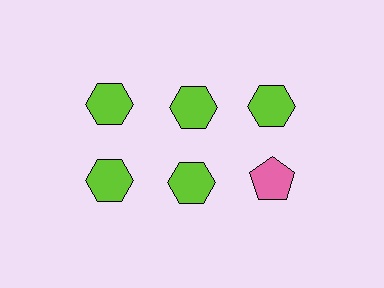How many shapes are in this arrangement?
There are 6 shapes arranged in a grid pattern.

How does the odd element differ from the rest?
It differs in both color (pink instead of lime) and shape (pentagon instead of hexagon).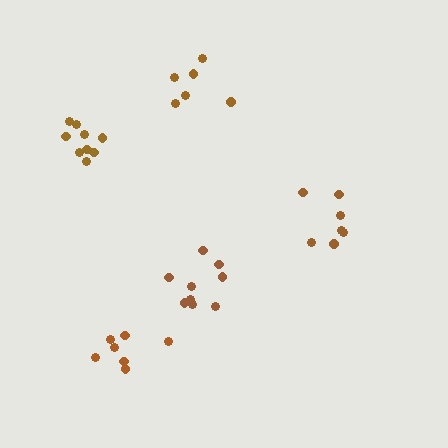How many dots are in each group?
Group 1: 9 dots, Group 2: 9 dots, Group 3: 7 dots, Group 4: 6 dots, Group 5: 7 dots (38 total).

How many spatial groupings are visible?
There are 5 spatial groupings.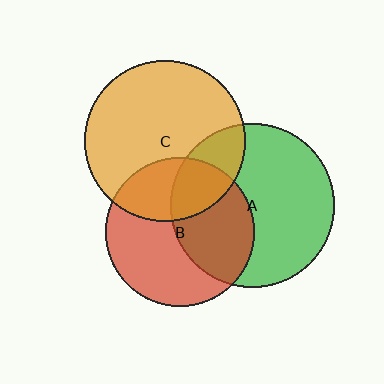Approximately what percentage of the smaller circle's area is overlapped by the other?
Approximately 45%.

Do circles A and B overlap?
Yes.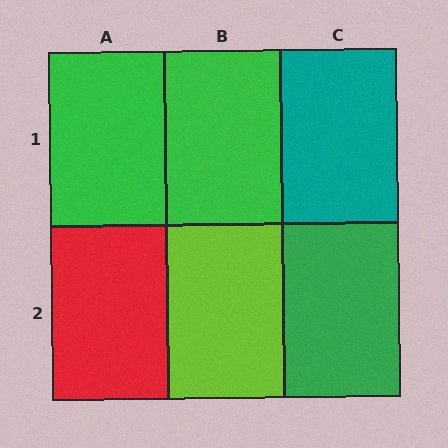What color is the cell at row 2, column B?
Lime.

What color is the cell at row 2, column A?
Red.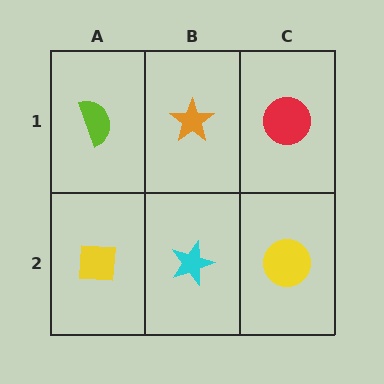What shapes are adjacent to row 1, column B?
A cyan star (row 2, column B), a lime semicircle (row 1, column A), a red circle (row 1, column C).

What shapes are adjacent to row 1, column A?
A yellow square (row 2, column A), an orange star (row 1, column B).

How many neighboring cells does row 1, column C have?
2.